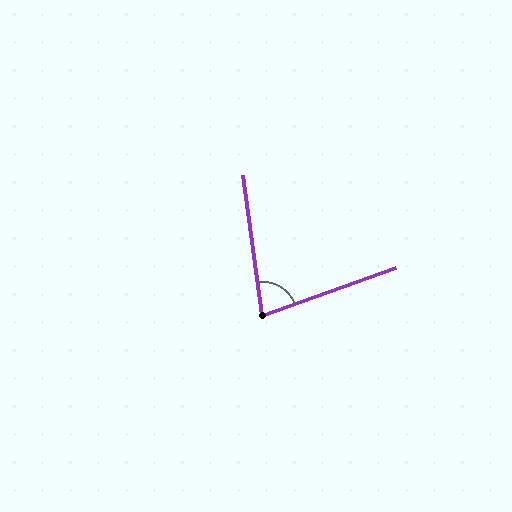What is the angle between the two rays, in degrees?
Approximately 78 degrees.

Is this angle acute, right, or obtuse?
It is acute.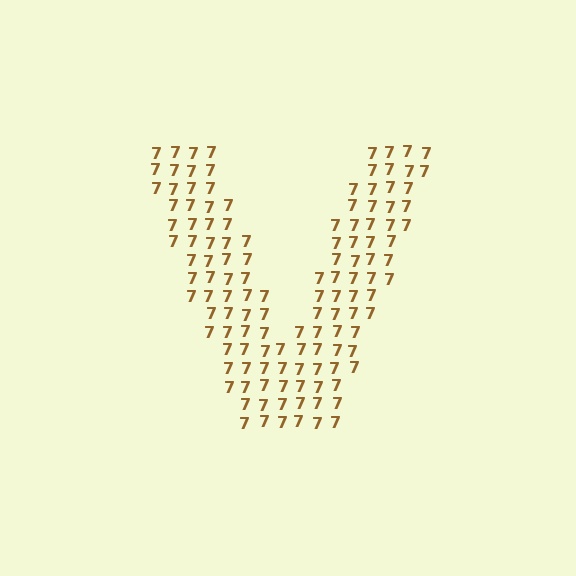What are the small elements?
The small elements are digit 7's.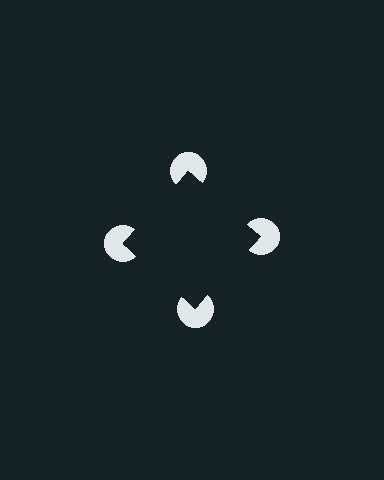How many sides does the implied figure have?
4 sides.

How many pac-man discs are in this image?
There are 4 — one at each vertex of the illusory square.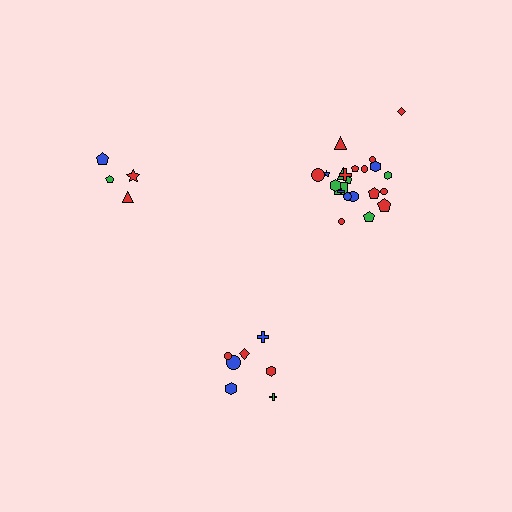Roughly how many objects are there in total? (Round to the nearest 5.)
Roughly 35 objects in total.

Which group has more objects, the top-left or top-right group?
The top-right group.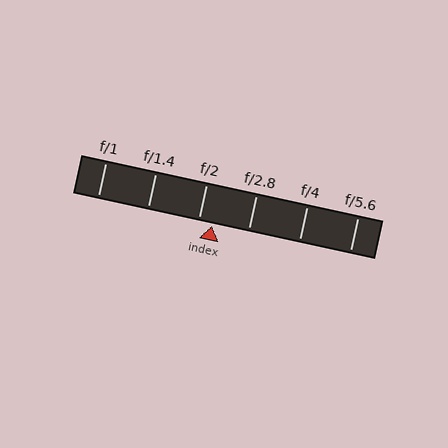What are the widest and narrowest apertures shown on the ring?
The widest aperture shown is f/1 and the narrowest is f/5.6.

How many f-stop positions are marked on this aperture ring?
There are 6 f-stop positions marked.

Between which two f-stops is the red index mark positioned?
The index mark is between f/2 and f/2.8.